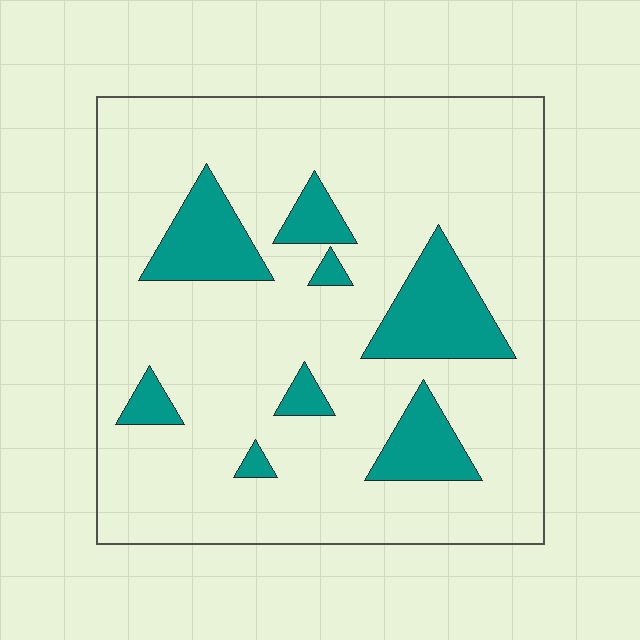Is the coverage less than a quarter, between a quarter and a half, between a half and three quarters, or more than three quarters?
Less than a quarter.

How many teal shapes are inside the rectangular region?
8.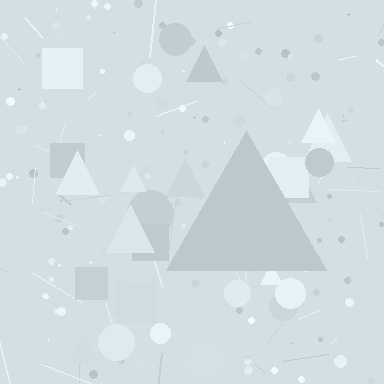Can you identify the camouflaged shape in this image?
The camouflaged shape is a triangle.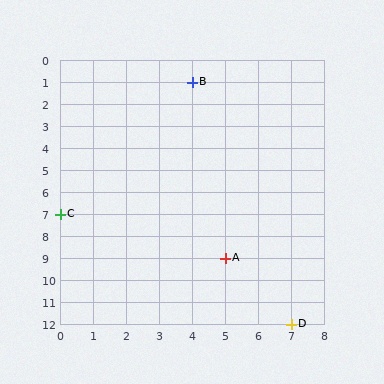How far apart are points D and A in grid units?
Points D and A are 2 columns and 3 rows apart (about 3.6 grid units diagonally).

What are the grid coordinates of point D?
Point D is at grid coordinates (7, 12).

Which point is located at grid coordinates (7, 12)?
Point D is at (7, 12).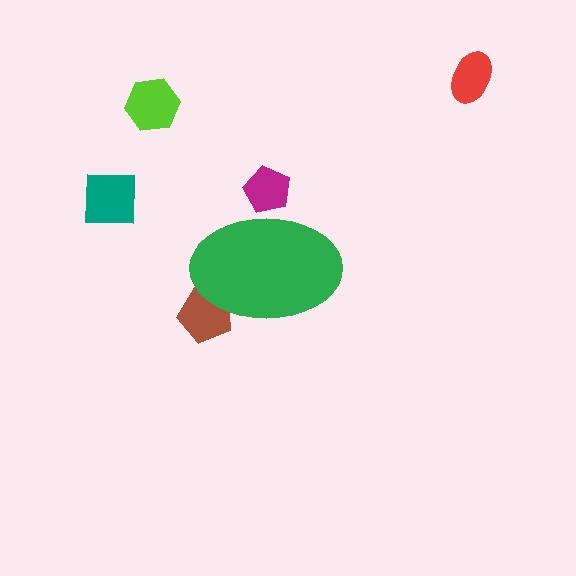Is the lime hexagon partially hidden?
No, the lime hexagon is fully visible.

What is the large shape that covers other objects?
A green ellipse.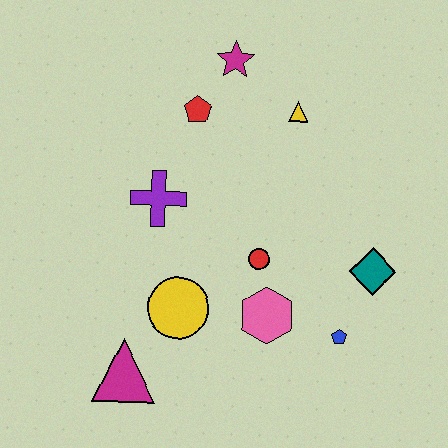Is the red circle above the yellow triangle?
No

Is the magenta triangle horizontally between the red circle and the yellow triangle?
No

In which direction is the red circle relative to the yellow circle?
The red circle is to the right of the yellow circle.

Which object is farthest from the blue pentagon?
The magenta star is farthest from the blue pentagon.